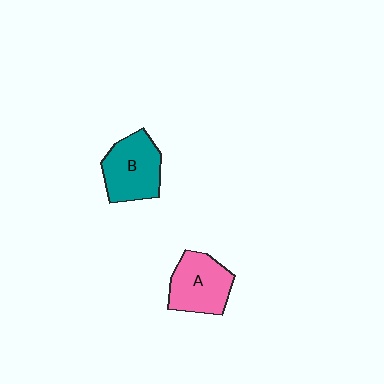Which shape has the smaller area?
Shape A (pink).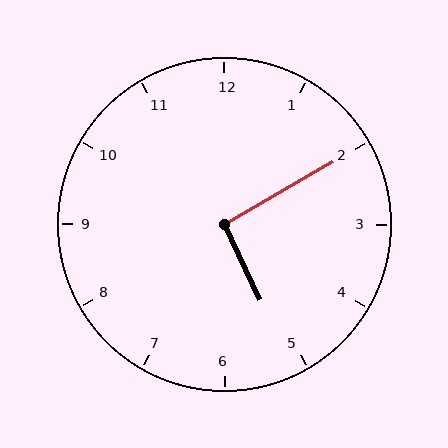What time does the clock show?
5:10.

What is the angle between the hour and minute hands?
Approximately 95 degrees.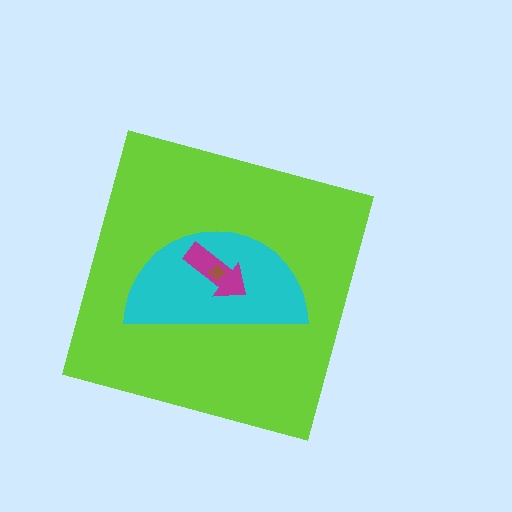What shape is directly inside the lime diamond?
The cyan semicircle.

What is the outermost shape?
The lime diamond.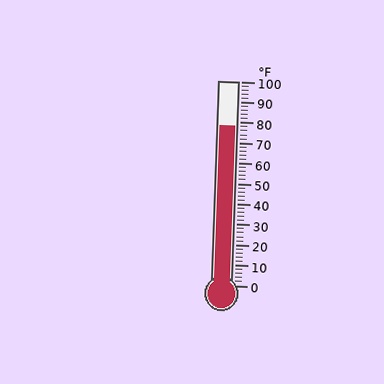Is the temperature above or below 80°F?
The temperature is below 80°F.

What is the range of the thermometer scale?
The thermometer scale ranges from 0°F to 100°F.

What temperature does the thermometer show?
The thermometer shows approximately 78°F.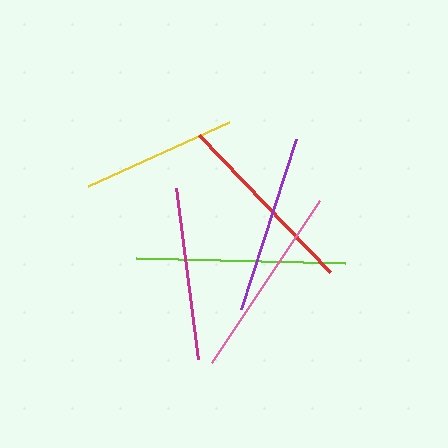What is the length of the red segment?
The red segment is approximately 190 pixels long.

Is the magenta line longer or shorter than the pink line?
The pink line is longer than the magenta line.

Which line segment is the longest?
The lime line is the longest at approximately 209 pixels.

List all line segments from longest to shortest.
From longest to shortest: lime, pink, red, purple, magenta, yellow.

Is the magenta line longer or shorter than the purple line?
The purple line is longer than the magenta line.